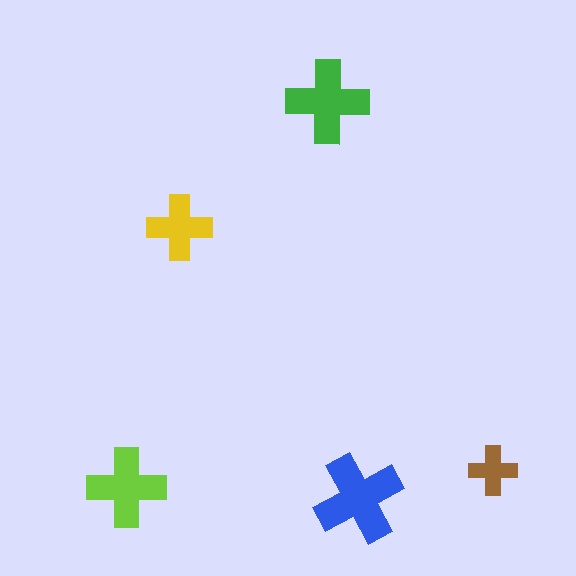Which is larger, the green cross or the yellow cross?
The green one.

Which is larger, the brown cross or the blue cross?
The blue one.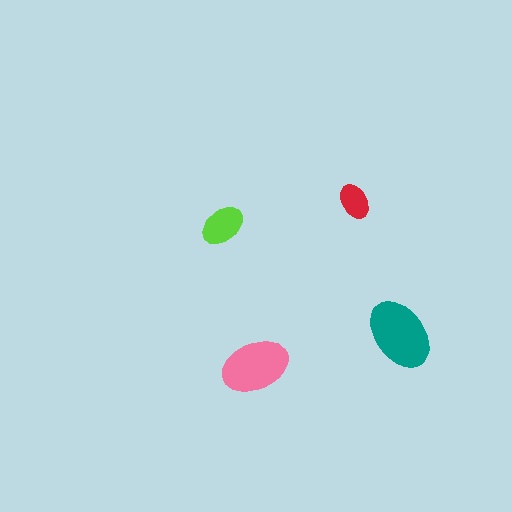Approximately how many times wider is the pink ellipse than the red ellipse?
About 2 times wider.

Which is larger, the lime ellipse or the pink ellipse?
The pink one.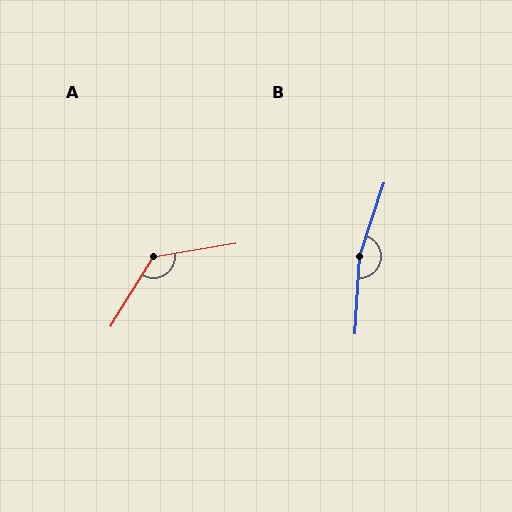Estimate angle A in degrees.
Approximately 131 degrees.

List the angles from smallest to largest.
A (131°), B (164°).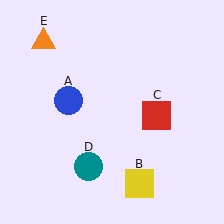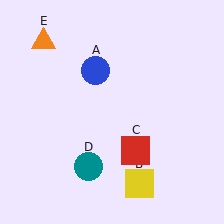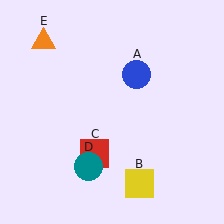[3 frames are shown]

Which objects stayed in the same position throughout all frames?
Yellow square (object B) and teal circle (object D) and orange triangle (object E) remained stationary.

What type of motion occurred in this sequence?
The blue circle (object A), red square (object C) rotated clockwise around the center of the scene.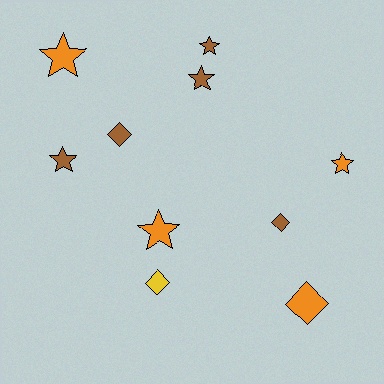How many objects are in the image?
There are 10 objects.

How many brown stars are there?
There are 3 brown stars.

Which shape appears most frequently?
Star, with 6 objects.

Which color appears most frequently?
Brown, with 5 objects.